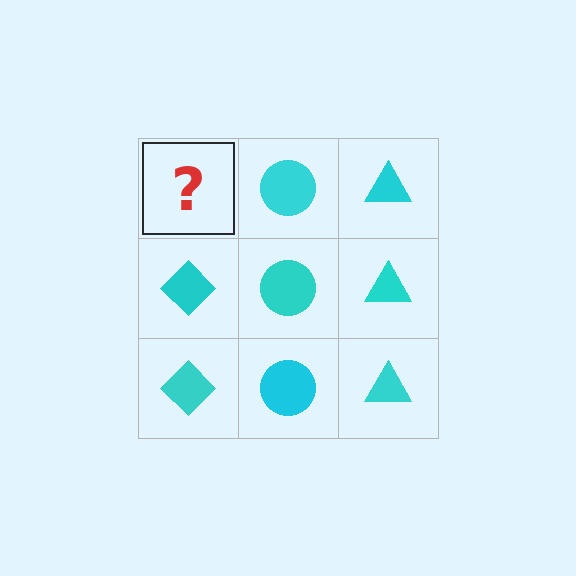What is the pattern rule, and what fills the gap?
The rule is that each column has a consistent shape. The gap should be filled with a cyan diamond.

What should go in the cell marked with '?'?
The missing cell should contain a cyan diamond.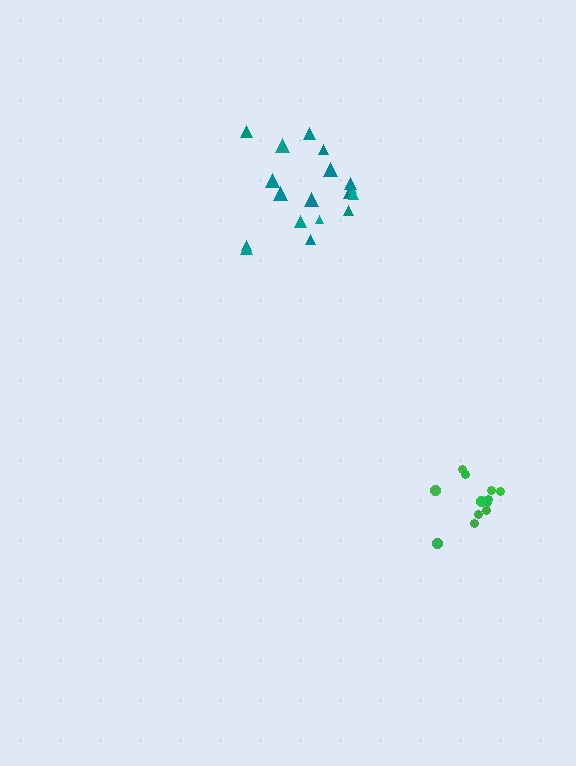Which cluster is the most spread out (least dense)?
Teal.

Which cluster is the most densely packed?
Green.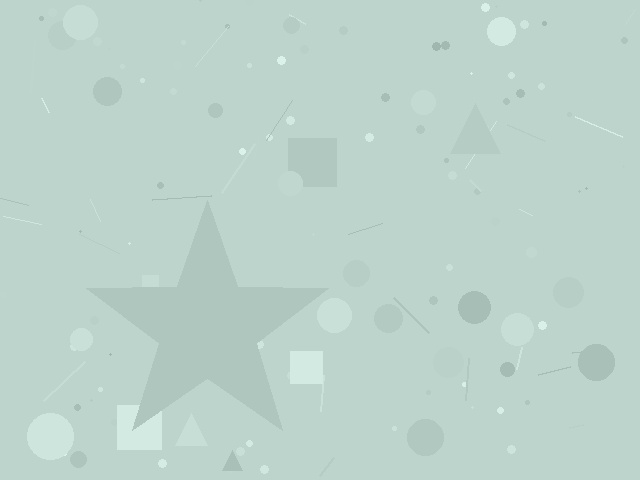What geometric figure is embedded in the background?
A star is embedded in the background.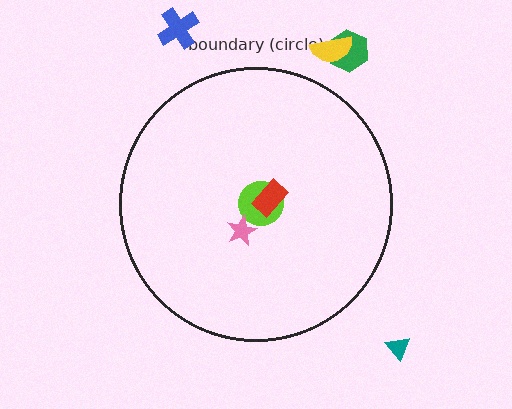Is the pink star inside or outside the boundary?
Inside.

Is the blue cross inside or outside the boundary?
Outside.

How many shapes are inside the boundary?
3 inside, 4 outside.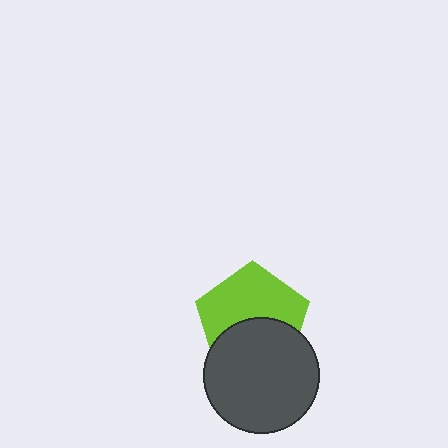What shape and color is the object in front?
The object in front is a dark gray circle.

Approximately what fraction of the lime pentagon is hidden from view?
Roughly 44% of the lime pentagon is hidden behind the dark gray circle.